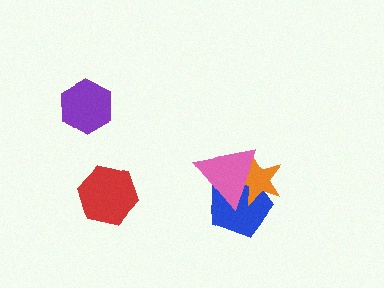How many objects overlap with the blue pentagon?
2 objects overlap with the blue pentagon.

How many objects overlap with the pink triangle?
2 objects overlap with the pink triangle.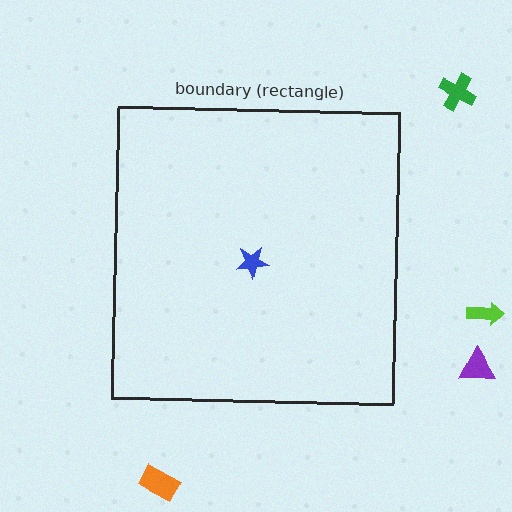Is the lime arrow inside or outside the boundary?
Outside.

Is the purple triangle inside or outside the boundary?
Outside.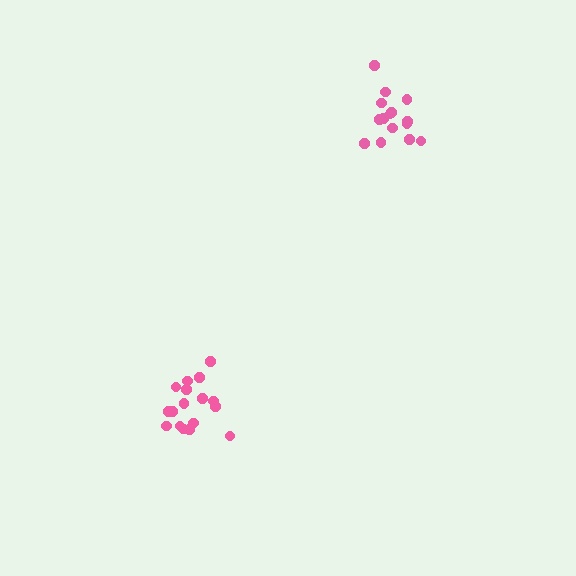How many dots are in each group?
Group 1: 16 dots, Group 2: 17 dots (33 total).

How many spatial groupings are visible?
There are 2 spatial groupings.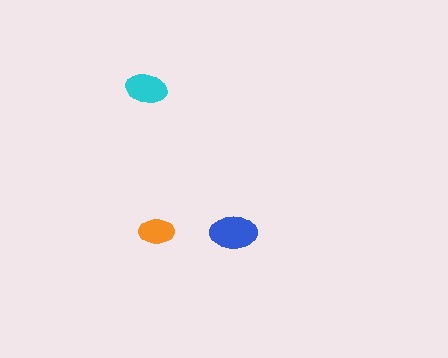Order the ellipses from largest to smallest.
the blue one, the cyan one, the orange one.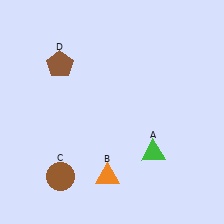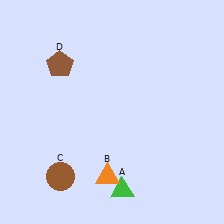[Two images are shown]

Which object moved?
The green triangle (A) moved down.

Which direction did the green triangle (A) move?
The green triangle (A) moved down.